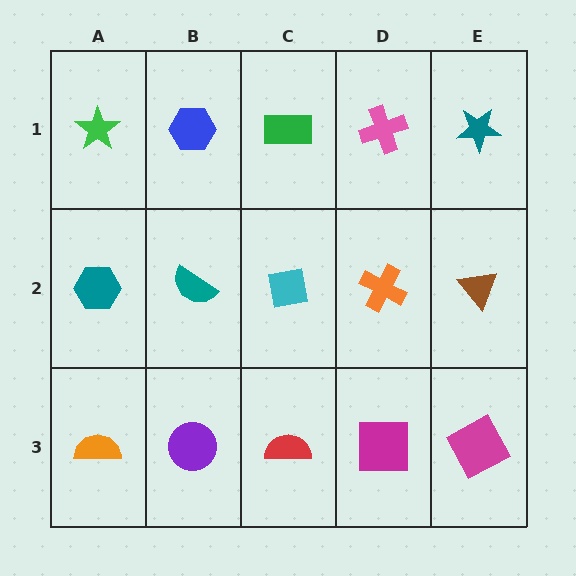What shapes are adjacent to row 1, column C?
A cyan square (row 2, column C), a blue hexagon (row 1, column B), a pink cross (row 1, column D).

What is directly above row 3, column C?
A cyan square.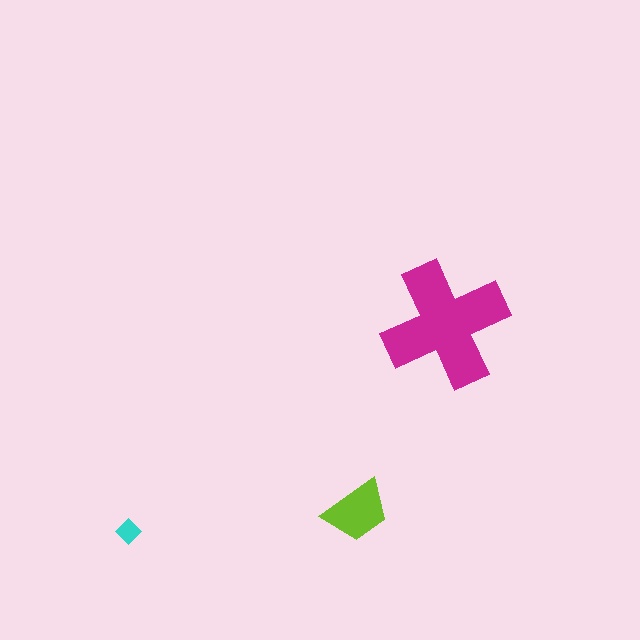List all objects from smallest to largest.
The cyan diamond, the lime trapezoid, the magenta cross.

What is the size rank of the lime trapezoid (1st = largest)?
2nd.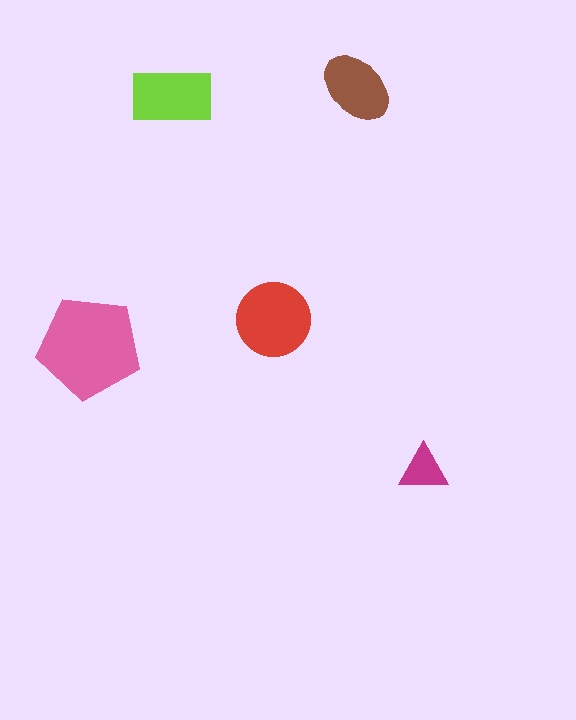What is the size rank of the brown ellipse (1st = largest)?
4th.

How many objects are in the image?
There are 5 objects in the image.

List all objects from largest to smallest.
The pink pentagon, the red circle, the lime rectangle, the brown ellipse, the magenta triangle.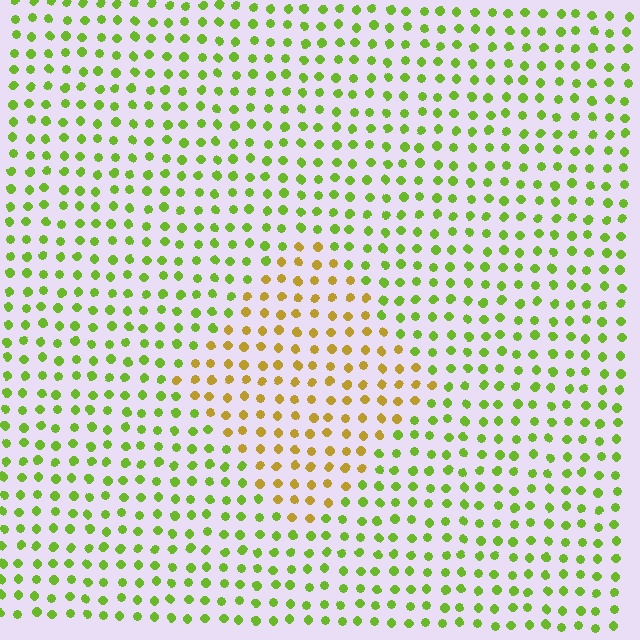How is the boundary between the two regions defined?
The boundary is defined purely by a slight shift in hue (about 46 degrees). Spacing, size, and orientation are identical on both sides.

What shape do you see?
I see a diamond.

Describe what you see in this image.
The image is filled with small lime elements in a uniform arrangement. A diamond-shaped region is visible where the elements are tinted to a slightly different hue, forming a subtle color boundary.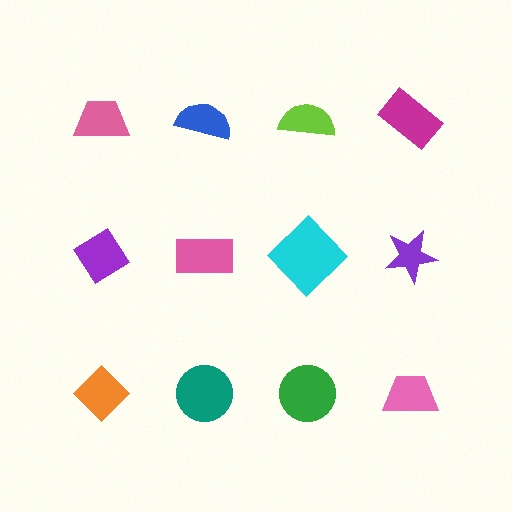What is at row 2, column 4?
A purple star.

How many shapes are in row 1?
4 shapes.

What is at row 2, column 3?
A cyan diamond.